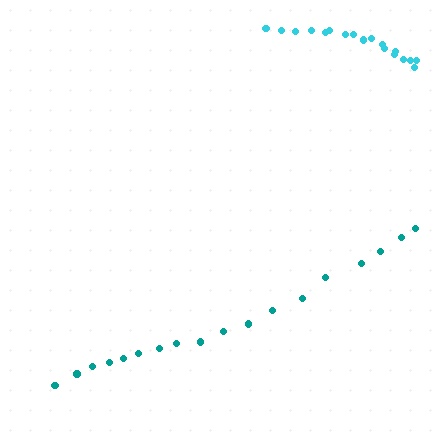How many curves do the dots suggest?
There are 2 distinct paths.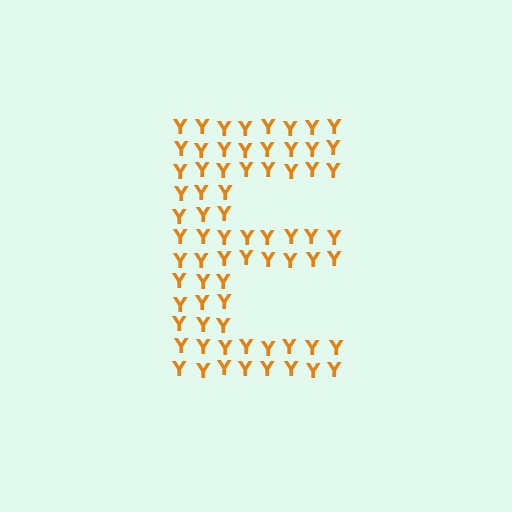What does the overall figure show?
The overall figure shows the letter E.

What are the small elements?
The small elements are letter Y's.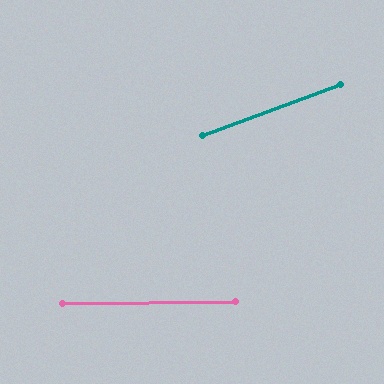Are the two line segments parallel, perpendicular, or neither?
Neither parallel nor perpendicular — they differ by about 20°.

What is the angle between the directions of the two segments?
Approximately 20 degrees.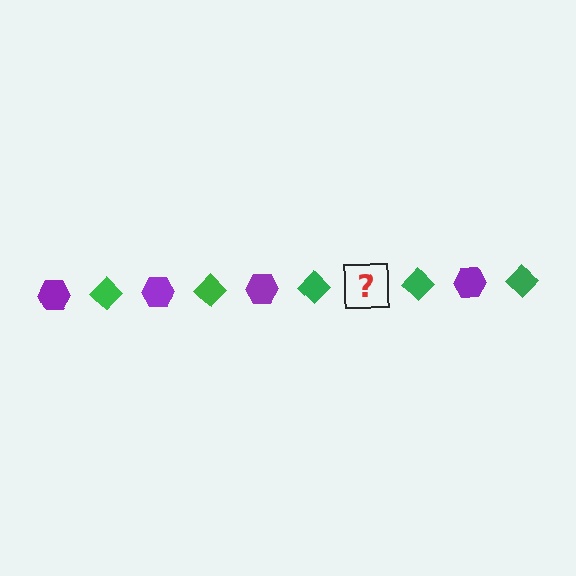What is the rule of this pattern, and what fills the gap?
The rule is that the pattern alternates between purple hexagon and green diamond. The gap should be filled with a purple hexagon.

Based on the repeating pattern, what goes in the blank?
The blank should be a purple hexagon.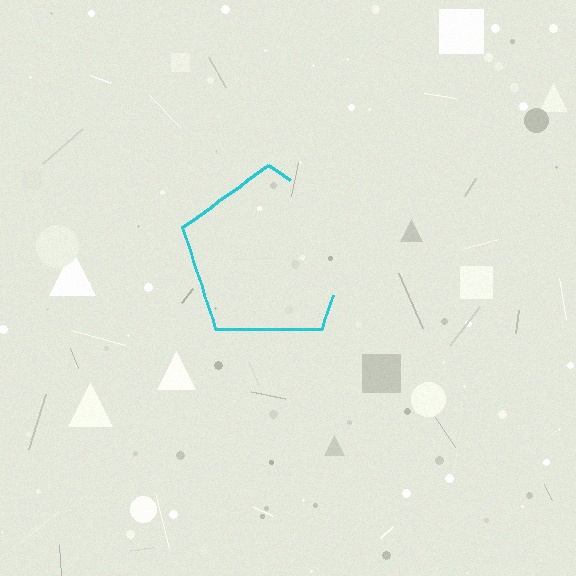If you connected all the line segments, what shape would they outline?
They would outline a pentagon.